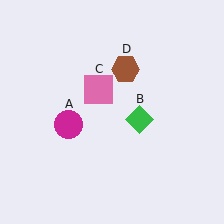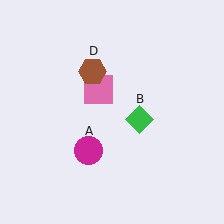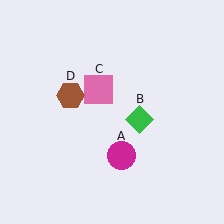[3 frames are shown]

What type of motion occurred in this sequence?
The magenta circle (object A), brown hexagon (object D) rotated counterclockwise around the center of the scene.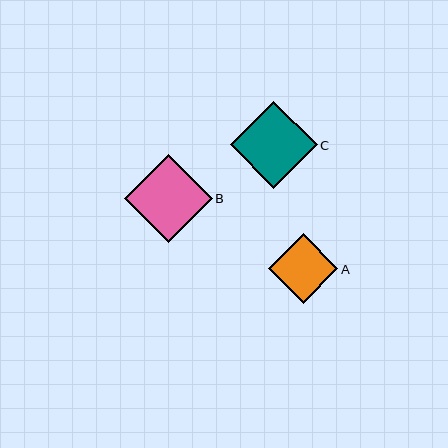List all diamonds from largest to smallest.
From largest to smallest: B, C, A.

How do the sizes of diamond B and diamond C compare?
Diamond B and diamond C are approximately the same size.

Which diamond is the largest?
Diamond B is the largest with a size of approximately 88 pixels.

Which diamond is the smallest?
Diamond A is the smallest with a size of approximately 70 pixels.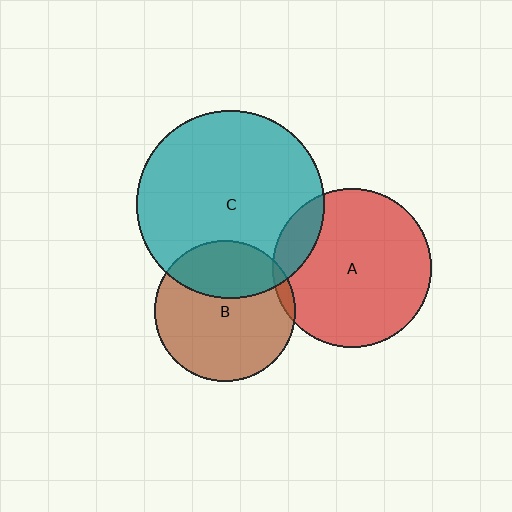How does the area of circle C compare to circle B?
Approximately 1.8 times.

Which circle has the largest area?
Circle C (teal).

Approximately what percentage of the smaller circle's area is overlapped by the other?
Approximately 5%.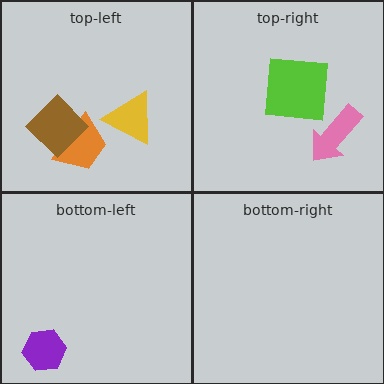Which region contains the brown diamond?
The top-left region.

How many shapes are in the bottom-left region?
1.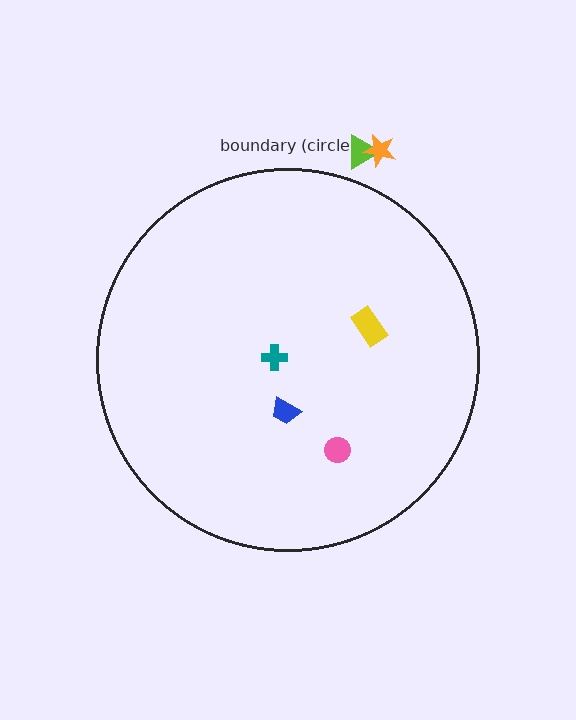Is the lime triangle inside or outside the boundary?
Outside.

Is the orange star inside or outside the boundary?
Outside.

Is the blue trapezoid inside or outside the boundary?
Inside.